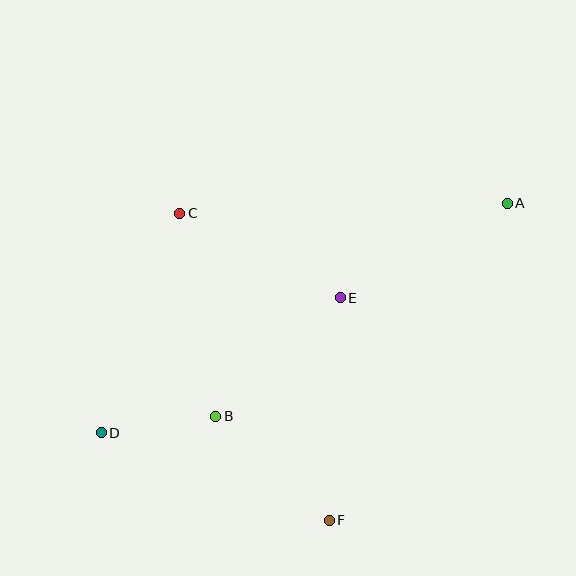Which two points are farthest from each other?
Points A and D are farthest from each other.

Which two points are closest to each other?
Points B and D are closest to each other.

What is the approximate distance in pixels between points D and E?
The distance between D and E is approximately 274 pixels.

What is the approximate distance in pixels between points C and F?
The distance between C and F is approximately 341 pixels.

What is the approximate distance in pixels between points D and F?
The distance between D and F is approximately 244 pixels.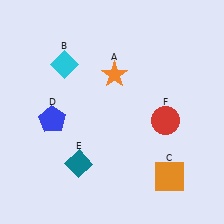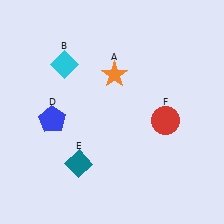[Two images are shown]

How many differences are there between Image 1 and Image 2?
There is 1 difference between the two images.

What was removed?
The orange square (C) was removed in Image 2.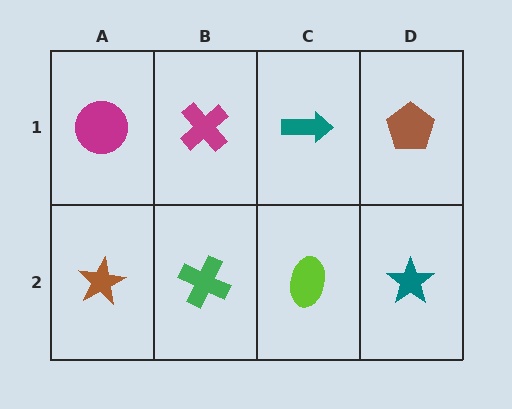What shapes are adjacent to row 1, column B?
A green cross (row 2, column B), a magenta circle (row 1, column A), a teal arrow (row 1, column C).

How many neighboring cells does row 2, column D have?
2.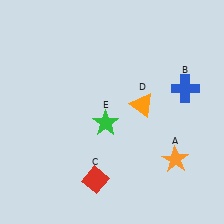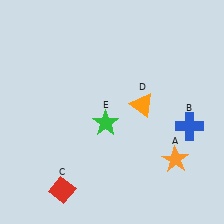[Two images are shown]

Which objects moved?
The objects that moved are: the blue cross (B), the red diamond (C).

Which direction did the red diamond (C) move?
The red diamond (C) moved left.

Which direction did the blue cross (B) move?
The blue cross (B) moved down.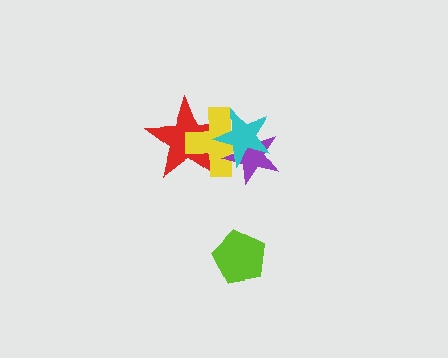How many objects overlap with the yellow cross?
3 objects overlap with the yellow cross.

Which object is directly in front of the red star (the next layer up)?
The yellow cross is directly in front of the red star.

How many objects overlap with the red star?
3 objects overlap with the red star.